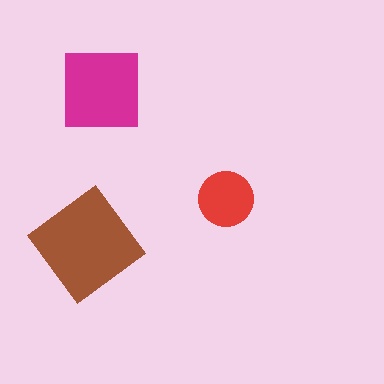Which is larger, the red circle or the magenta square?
The magenta square.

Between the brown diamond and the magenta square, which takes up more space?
The brown diamond.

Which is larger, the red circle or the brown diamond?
The brown diamond.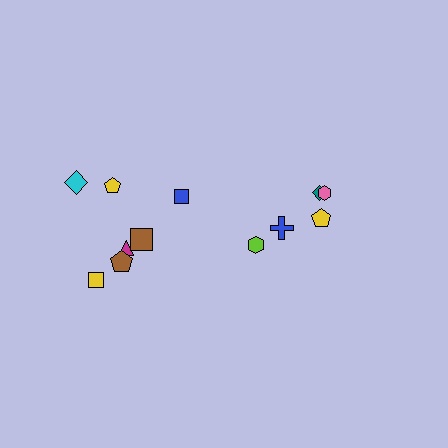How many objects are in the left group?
There are 7 objects.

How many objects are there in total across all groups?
There are 12 objects.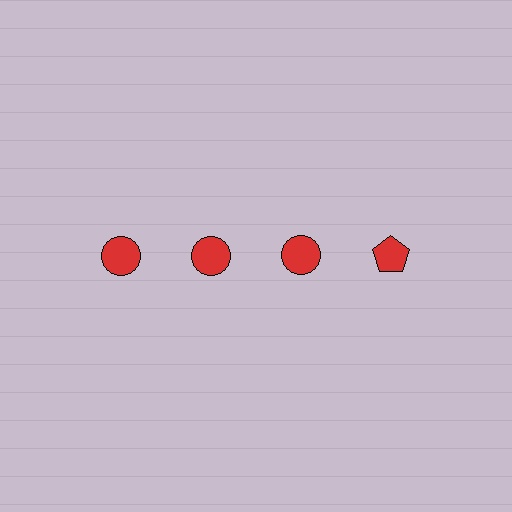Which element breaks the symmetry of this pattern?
The red pentagon in the top row, second from right column breaks the symmetry. All other shapes are red circles.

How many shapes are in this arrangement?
There are 4 shapes arranged in a grid pattern.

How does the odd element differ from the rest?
It has a different shape: pentagon instead of circle.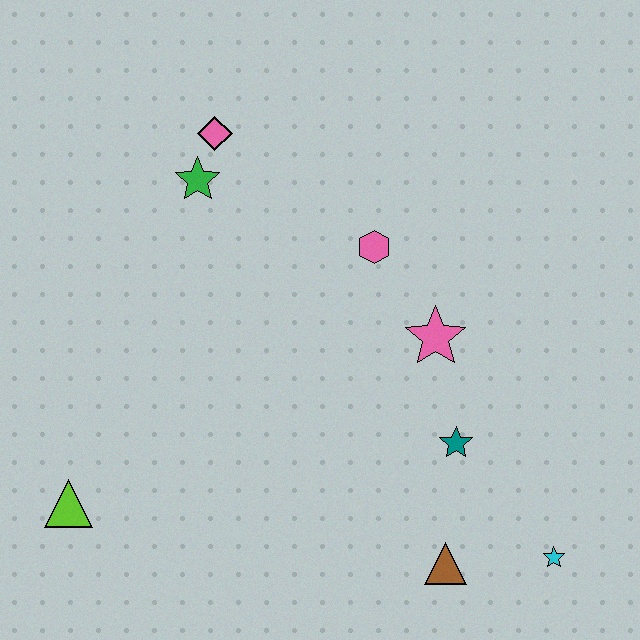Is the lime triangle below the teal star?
Yes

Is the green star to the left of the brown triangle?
Yes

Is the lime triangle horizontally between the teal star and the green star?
No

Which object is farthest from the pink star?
The lime triangle is farthest from the pink star.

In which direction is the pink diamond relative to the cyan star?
The pink diamond is above the cyan star.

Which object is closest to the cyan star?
The brown triangle is closest to the cyan star.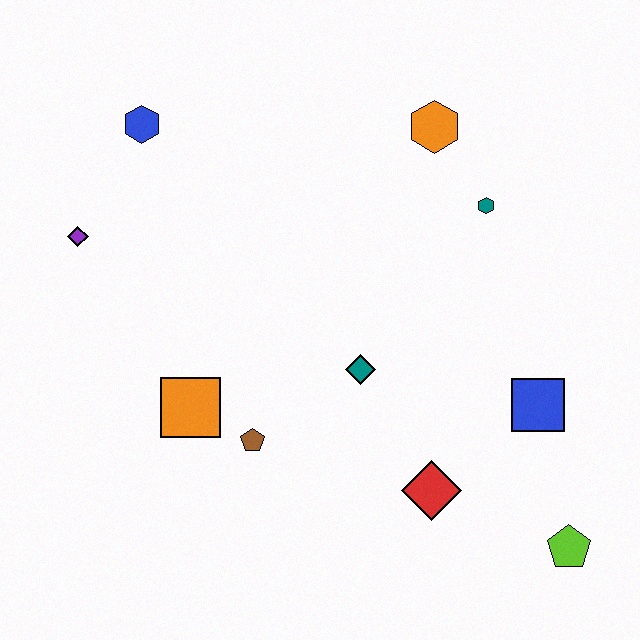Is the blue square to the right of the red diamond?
Yes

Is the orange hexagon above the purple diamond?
Yes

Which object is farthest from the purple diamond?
The lime pentagon is farthest from the purple diamond.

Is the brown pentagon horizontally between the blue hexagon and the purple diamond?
No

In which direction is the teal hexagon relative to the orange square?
The teal hexagon is to the right of the orange square.